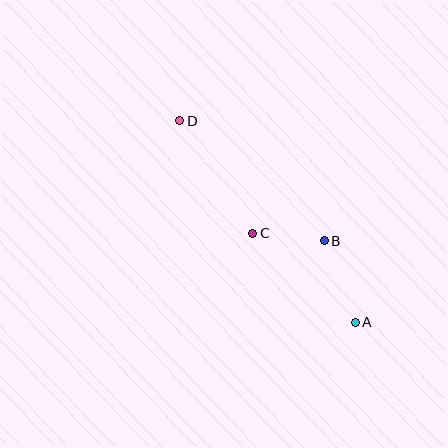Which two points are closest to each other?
Points B and C are closest to each other.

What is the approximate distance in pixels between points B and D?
The distance between B and D is approximately 187 pixels.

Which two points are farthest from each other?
Points A and D are farthest from each other.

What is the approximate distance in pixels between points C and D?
The distance between C and D is approximately 134 pixels.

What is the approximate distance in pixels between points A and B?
The distance between A and B is approximately 87 pixels.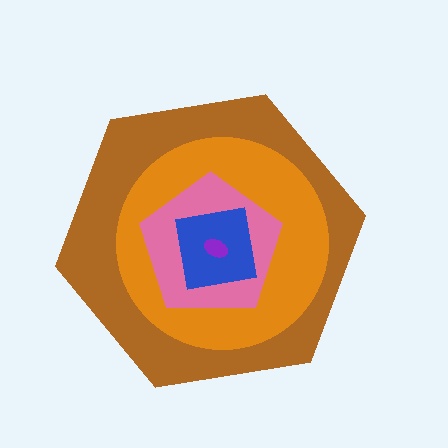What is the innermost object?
The purple ellipse.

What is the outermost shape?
The brown hexagon.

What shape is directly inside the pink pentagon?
The blue square.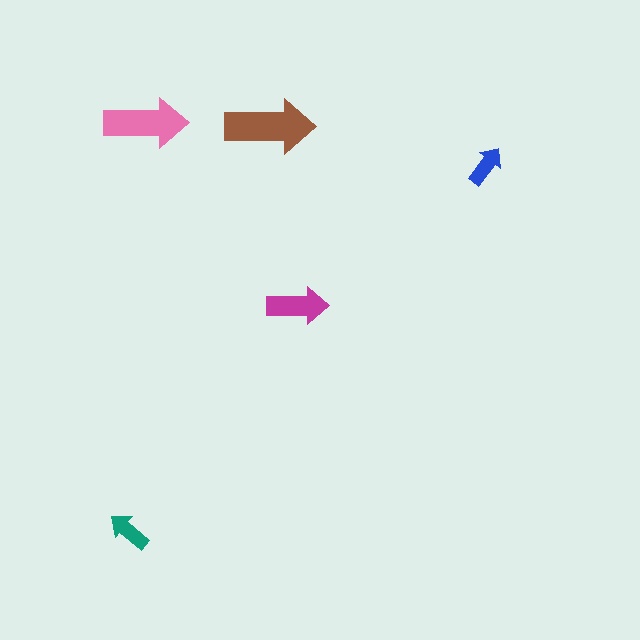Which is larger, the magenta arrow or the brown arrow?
The brown one.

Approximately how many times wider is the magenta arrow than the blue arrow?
About 1.5 times wider.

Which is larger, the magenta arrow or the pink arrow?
The pink one.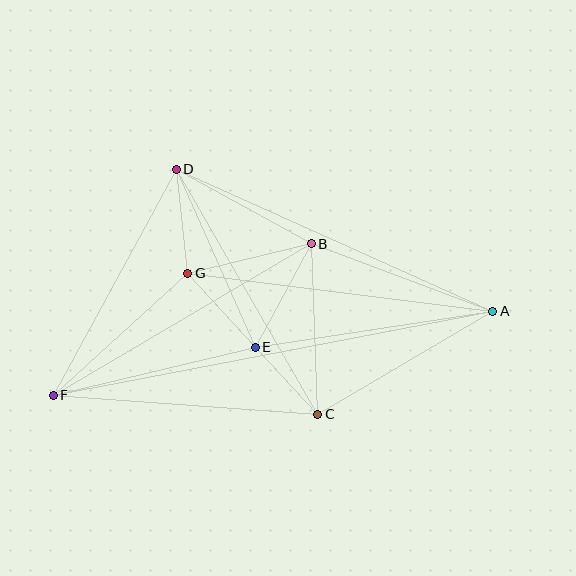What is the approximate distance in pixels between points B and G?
The distance between B and G is approximately 127 pixels.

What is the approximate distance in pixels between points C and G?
The distance between C and G is approximately 192 pixels.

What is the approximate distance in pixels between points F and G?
The distance between F and G is approximately 182 pixels.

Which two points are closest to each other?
Points C and E are closest to each other.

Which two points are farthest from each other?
Points A and F are farthest from each other.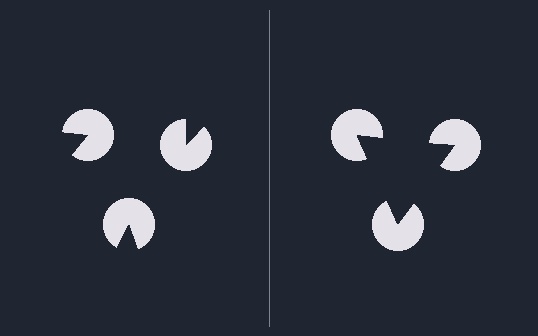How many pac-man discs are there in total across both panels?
6 — 3 on each side.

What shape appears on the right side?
An illusory triangle.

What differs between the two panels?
The pac-man discs are positioned identically on both sides; only the wedge orientations differ. On the right they align to a triangle; on the left they are misaligned.